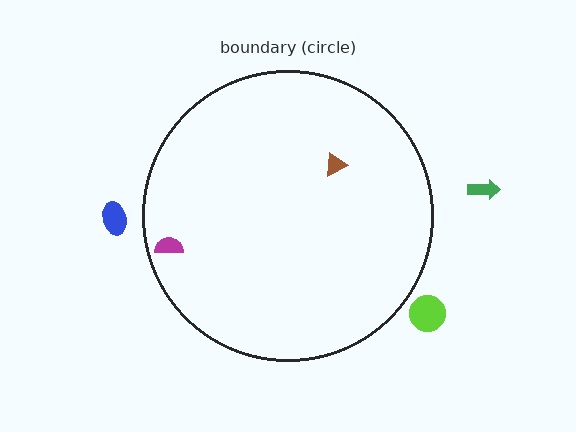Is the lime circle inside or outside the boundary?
Outside.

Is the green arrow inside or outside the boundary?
Outside.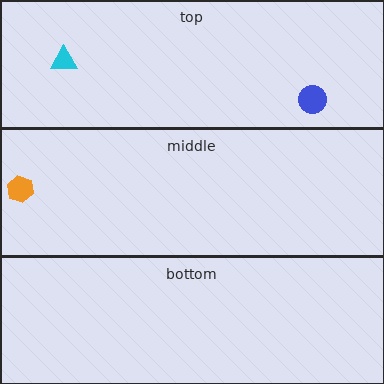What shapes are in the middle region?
The orange hexagon.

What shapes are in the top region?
The cyan triangle, the blue circle.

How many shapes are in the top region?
2.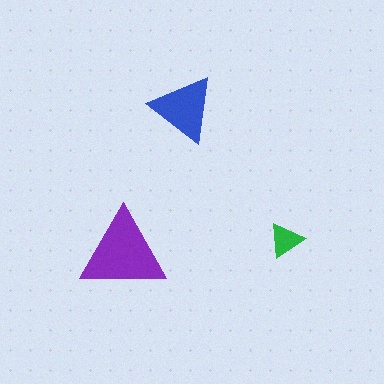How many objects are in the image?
There are 3 objects in the image.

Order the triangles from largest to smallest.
the purple one, the blue one, the green one.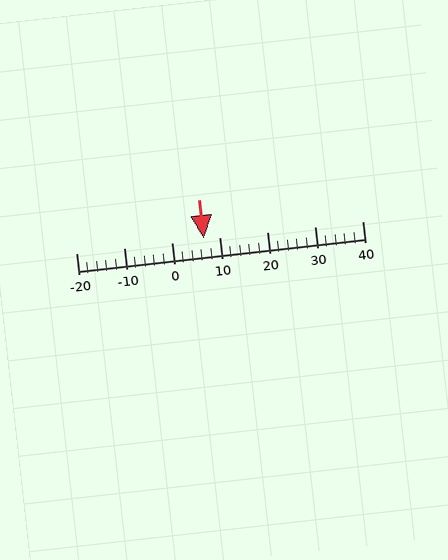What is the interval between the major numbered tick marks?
The major tick marks are spaced 10 units apart.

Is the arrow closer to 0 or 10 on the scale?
The arrow is closer to 10.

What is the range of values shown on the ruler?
The ruler shows values from -20 to 40.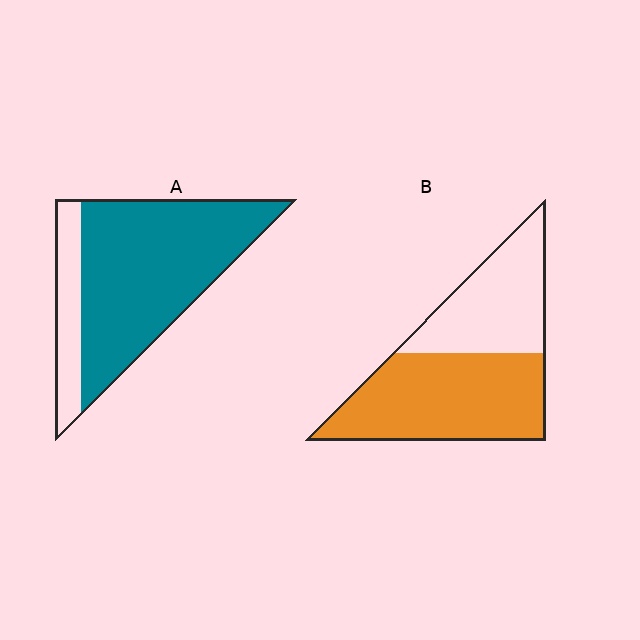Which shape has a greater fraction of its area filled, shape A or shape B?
Shape A.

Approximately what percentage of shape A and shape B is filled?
A is approximately 80% and B is approximately 60%.